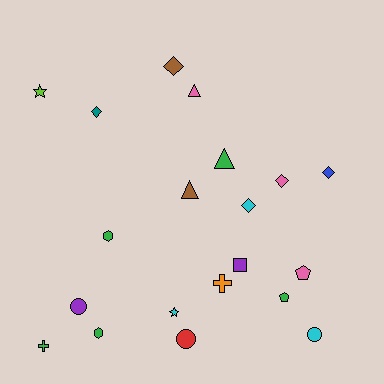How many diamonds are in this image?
There are 5 diamonds.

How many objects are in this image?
There are 20 objects.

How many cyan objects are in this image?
There are 3 cyan objects.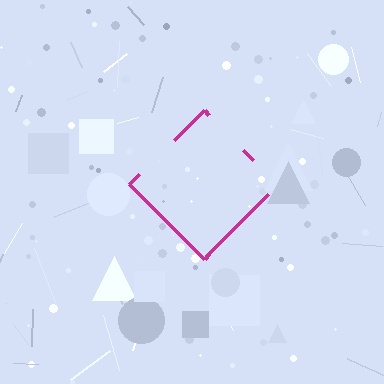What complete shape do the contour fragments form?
The contour fragments form a diamond.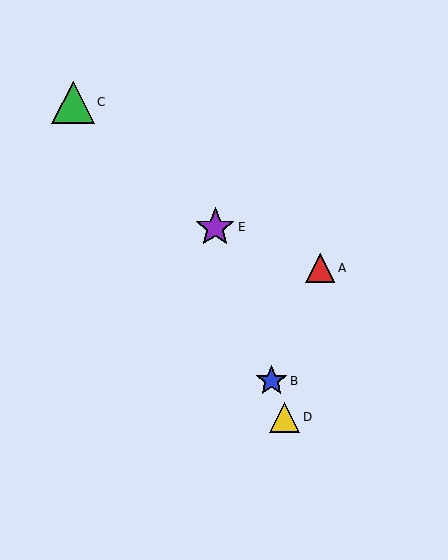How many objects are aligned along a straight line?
3 objects (B, D, E) are aligned along a straight line.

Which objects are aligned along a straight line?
Objects B, D, E are aligned along a straight line.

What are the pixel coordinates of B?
Object B is at (272, 381).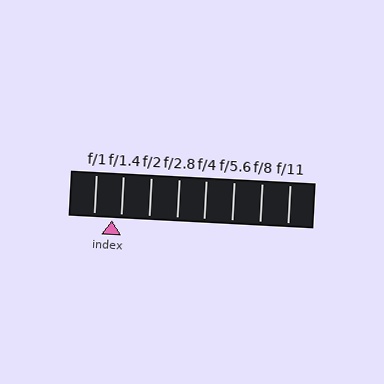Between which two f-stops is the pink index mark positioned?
The index mark is between f/1 and f/1.4.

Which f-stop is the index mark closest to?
The index mark is closest to f/1.4.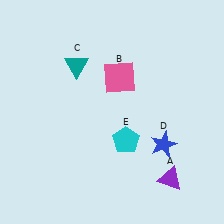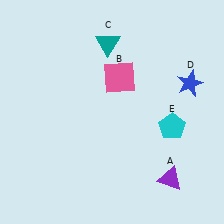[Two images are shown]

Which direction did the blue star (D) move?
The blue star (D) moved up.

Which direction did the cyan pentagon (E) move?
The cyan pentagon (E) moved right.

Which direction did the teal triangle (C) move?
The teal triangle (C) moved right.